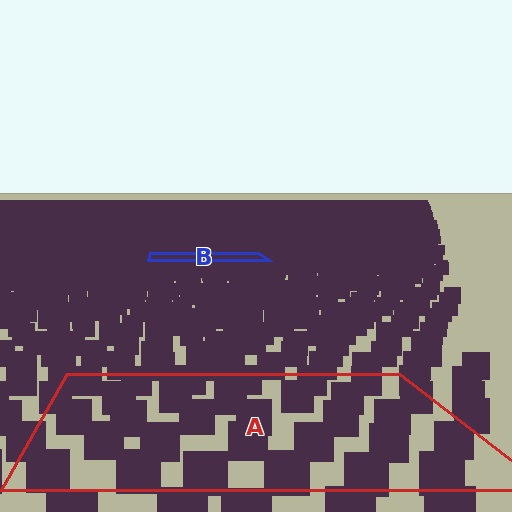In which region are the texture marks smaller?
The texture marks are smaller in region B, because it is farther away.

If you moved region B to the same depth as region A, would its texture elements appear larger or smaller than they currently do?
They would appear larger. At a closer depth, the same texture elements are projected at a bigger on-screen size.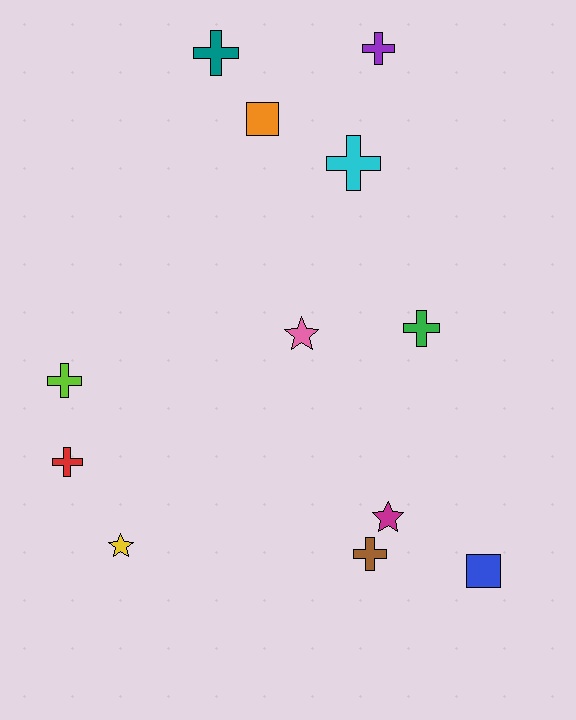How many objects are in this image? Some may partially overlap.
There are 12 objects.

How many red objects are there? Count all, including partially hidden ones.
There is 1 red object.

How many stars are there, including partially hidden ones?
There are 3 stars.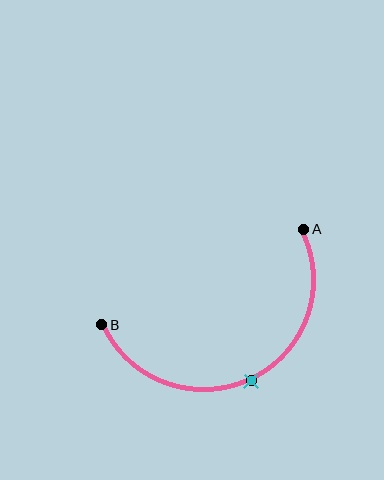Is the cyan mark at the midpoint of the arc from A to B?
Yes. The cyan mark lies on the arc at equal arc-length from both A and B — it is the arc midpoint.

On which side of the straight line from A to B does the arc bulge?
The arc bulges below the straight line connecting A and B.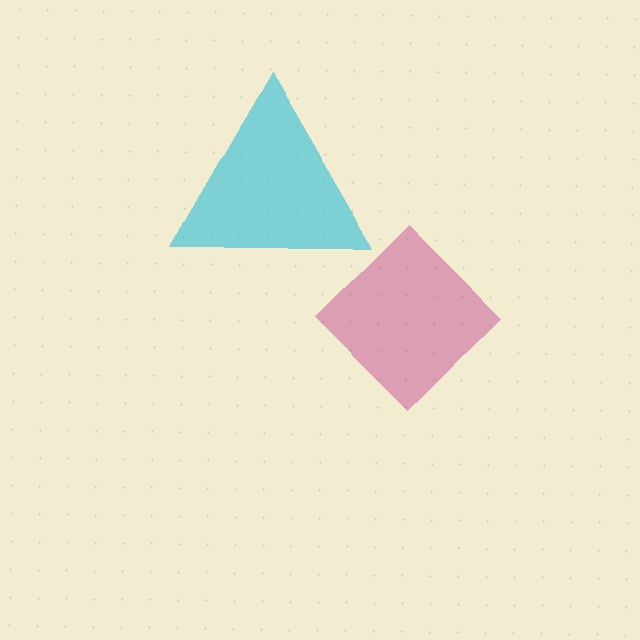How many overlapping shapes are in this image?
There are 2 overlapping shapes in the image.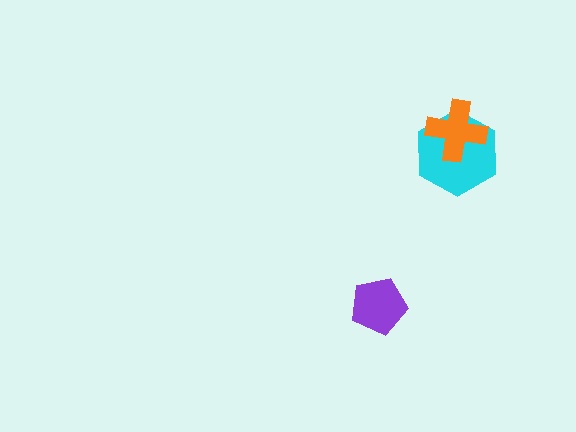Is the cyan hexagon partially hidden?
Yes, it is partially covered by another shape.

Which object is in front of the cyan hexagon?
The orange cross is in front of the cyan hexagon.